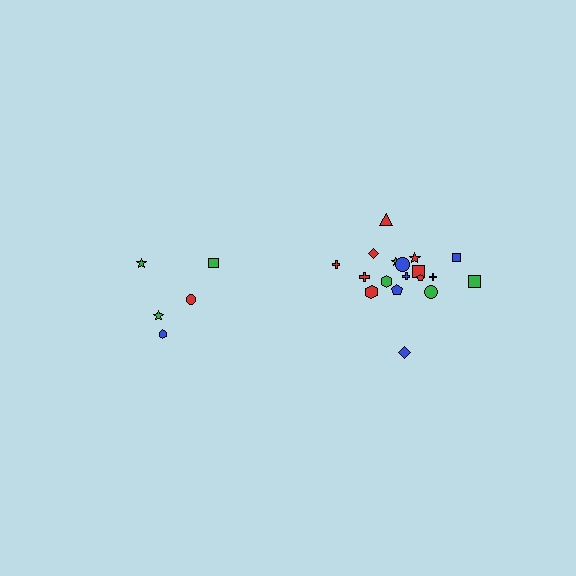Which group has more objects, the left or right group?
The right group.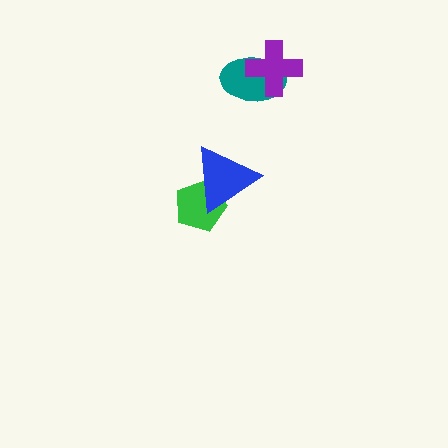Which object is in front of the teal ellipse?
The purple cross is in front of the teal ellipse.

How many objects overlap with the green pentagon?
1 object overlaps with the green pentagon.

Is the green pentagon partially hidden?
Yes, it is partially covered by another shape.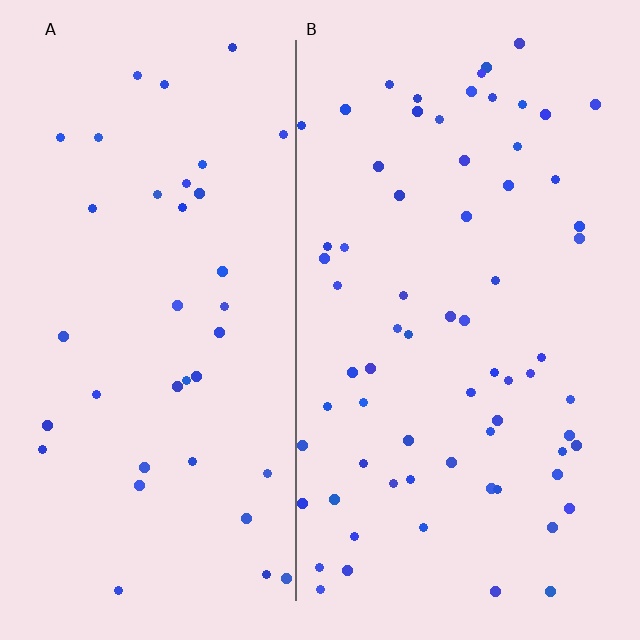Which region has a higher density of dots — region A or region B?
B (the right).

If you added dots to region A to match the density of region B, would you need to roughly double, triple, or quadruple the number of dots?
Approximately double.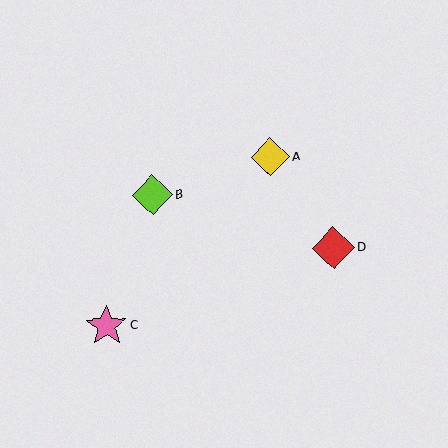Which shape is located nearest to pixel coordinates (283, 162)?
The yellow diamond (labeled A) at (270, 157) is nearest to that location.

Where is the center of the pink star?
The center of the pink star is at (106, 326).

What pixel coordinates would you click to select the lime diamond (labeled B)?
Click at (152, 195) to select the lime diamond B.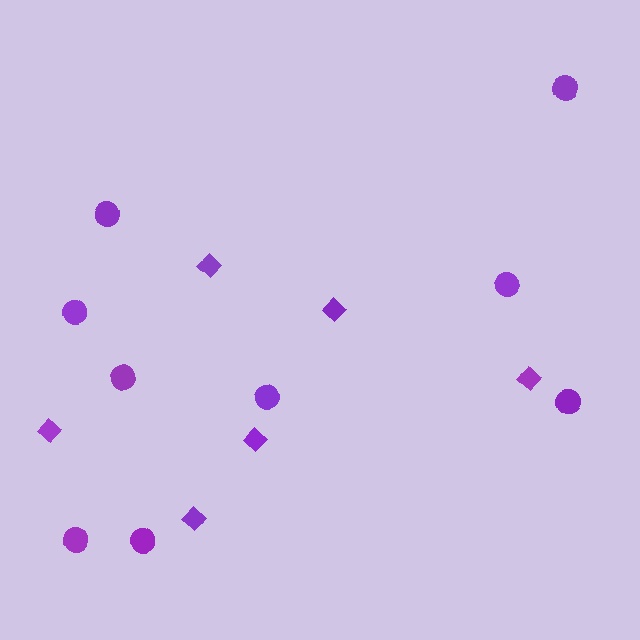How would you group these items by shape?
There are 2 groups: one group of circles (9) and one group of diamonds (6).